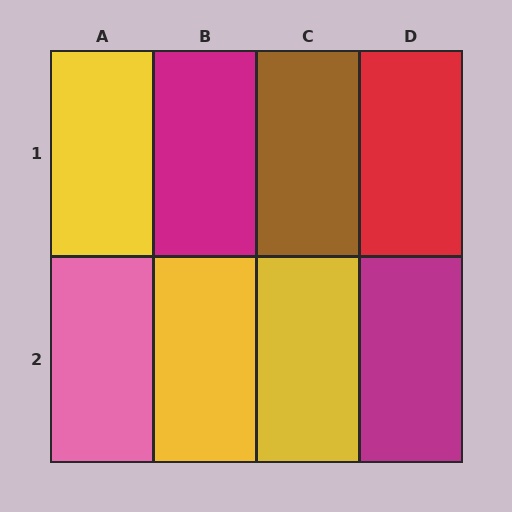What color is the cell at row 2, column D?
Magenta.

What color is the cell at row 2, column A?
Pink.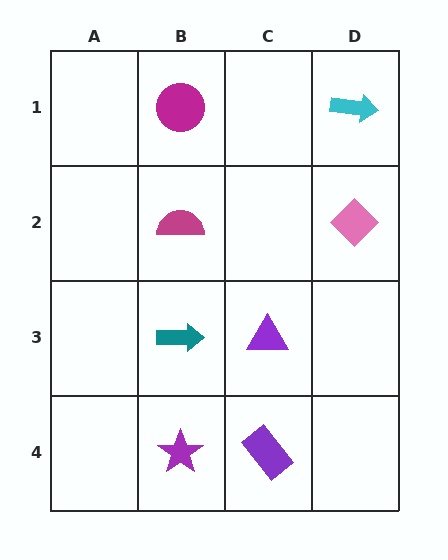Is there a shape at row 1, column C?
No, that cell is empty.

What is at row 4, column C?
A purple rectangle.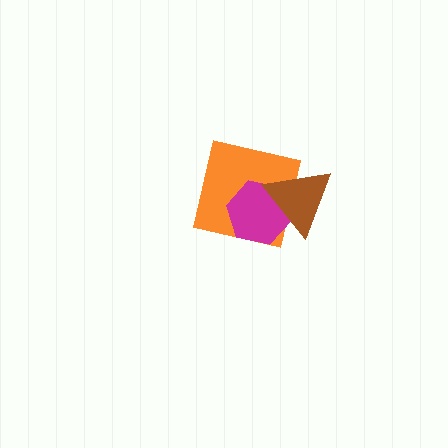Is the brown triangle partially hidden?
No, no other shape covers it.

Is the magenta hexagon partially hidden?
Yes, it is partially covered by another shape.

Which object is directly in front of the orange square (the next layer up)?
The magenta hexagon is directly in front of the orange square.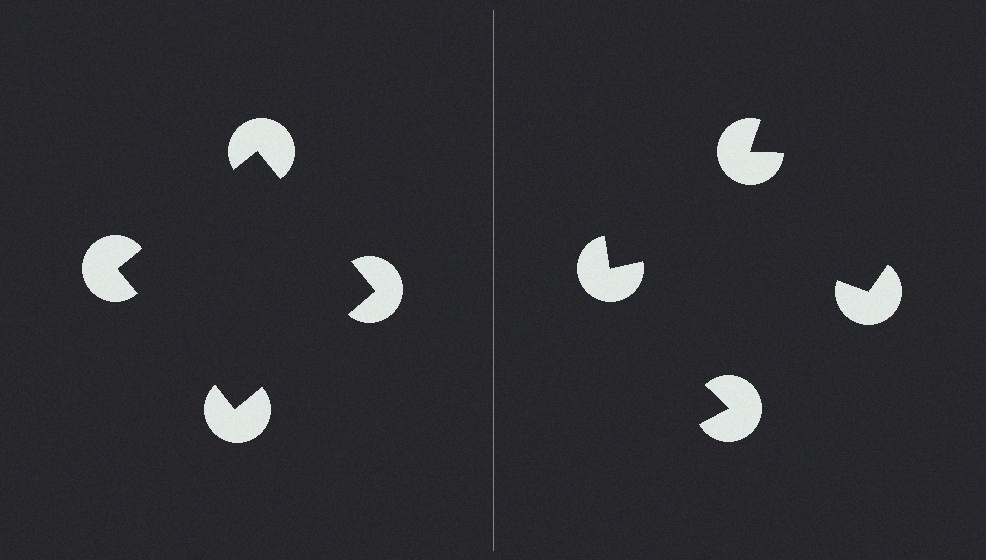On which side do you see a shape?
An illusory square appears on the left side. On the right side the wedge cuts are rotated, so no coherent shape forms.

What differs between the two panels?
The pac-man discs are positioned identically on both sides; only the wedge orientations differ. On the left they align to a square; on the right they are misaligned.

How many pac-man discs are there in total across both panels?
8 — 4 on each side.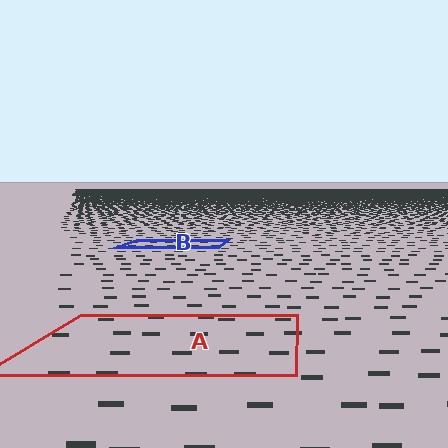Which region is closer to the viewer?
Region A is closer. The texture elements there are larger and more spread out.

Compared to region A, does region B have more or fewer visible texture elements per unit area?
Region B has more texture elements per unit area — they are packed more densely because it is farther away.